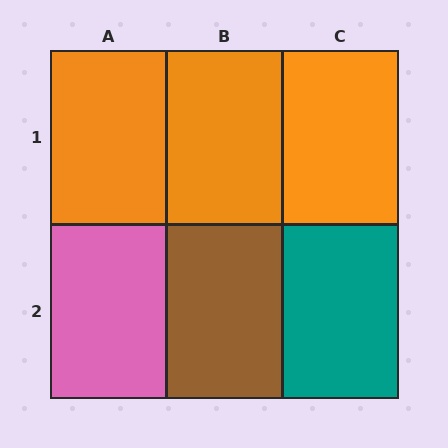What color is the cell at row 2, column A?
Pink.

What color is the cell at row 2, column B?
Brown.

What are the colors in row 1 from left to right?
Orange, orange, orange.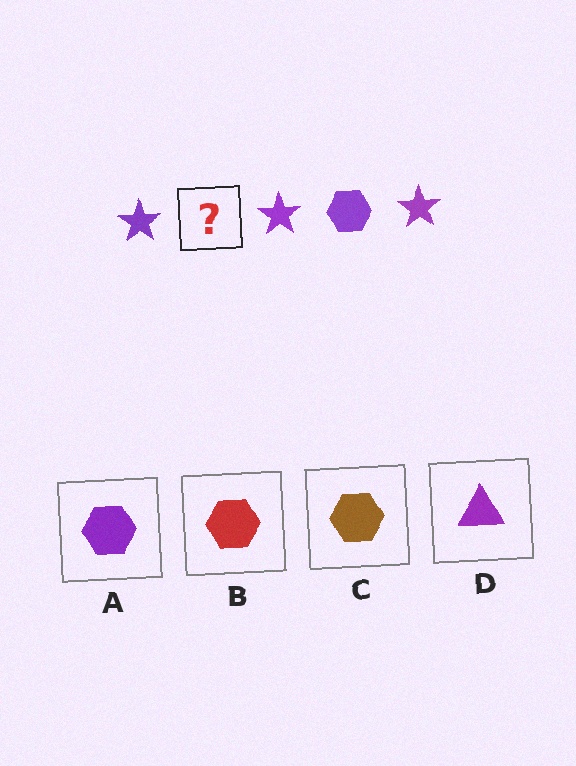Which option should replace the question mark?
Option A.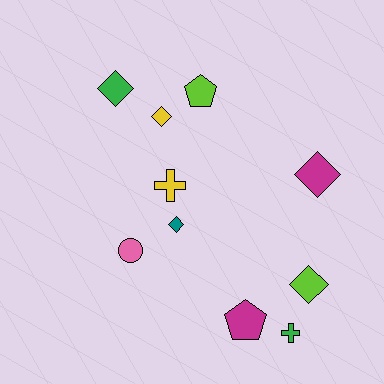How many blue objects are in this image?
There are no blue objects.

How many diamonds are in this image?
There are 5 diamonds.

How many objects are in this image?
There are 10 objects.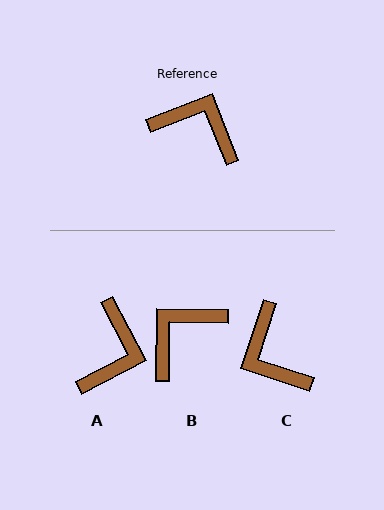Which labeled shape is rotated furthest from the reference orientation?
C, about 140 degrees away.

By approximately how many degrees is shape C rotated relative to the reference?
Approximately 140 degrees counter-clockwise.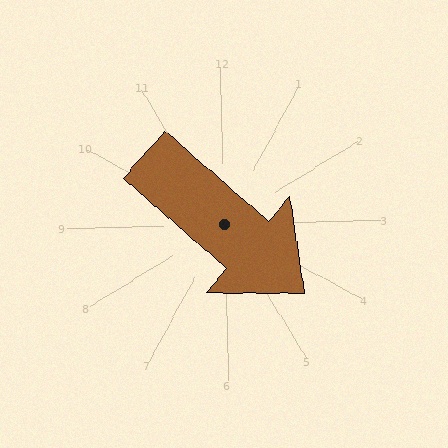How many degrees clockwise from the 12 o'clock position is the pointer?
Approximately 132 degrees.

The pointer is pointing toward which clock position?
Roughly 4 o'clock.